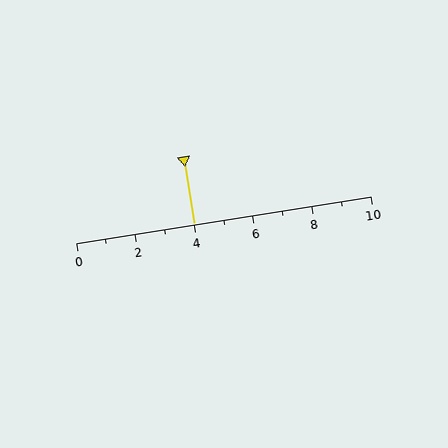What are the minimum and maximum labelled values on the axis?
The axis runs from 0 to 10.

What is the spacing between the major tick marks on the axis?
The major ticks are spaced 2 apart.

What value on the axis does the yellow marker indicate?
The marker indicates approximately 4.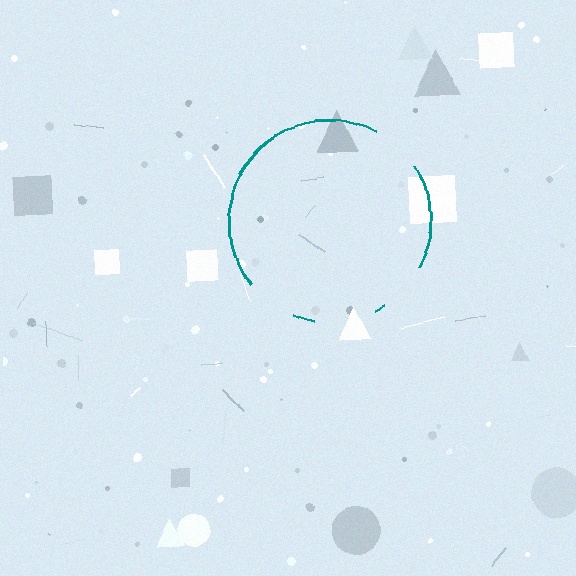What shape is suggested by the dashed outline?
The dashed outline suggests a circle.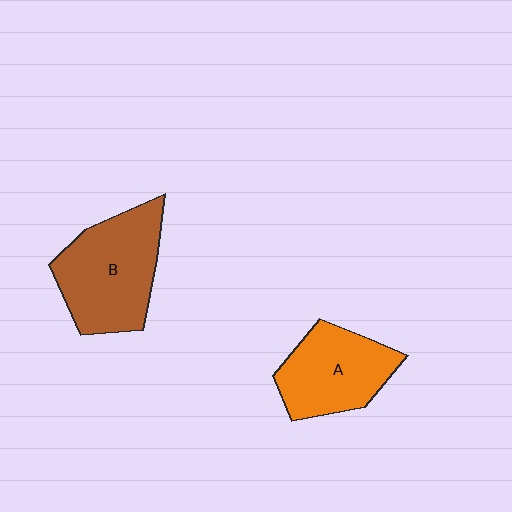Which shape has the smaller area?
Shape A (orange).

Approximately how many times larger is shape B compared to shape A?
Approximately 1.3 times.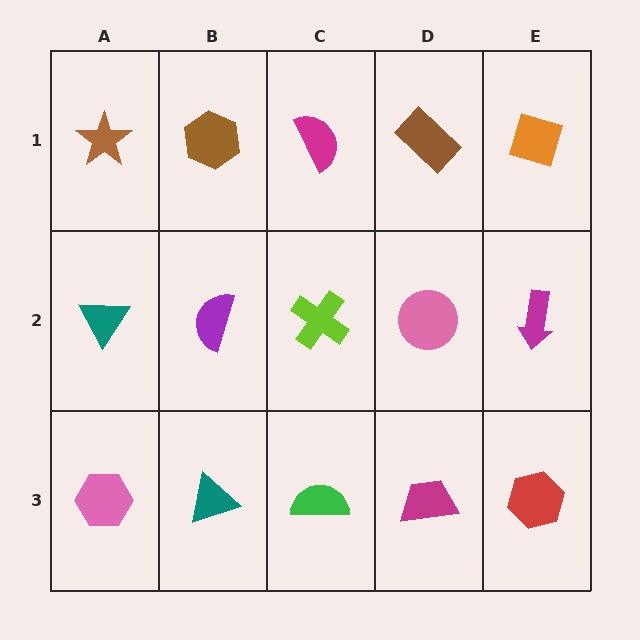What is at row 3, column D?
A magenta trapezoid.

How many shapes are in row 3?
5 shapes.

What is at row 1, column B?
A brown hexagon.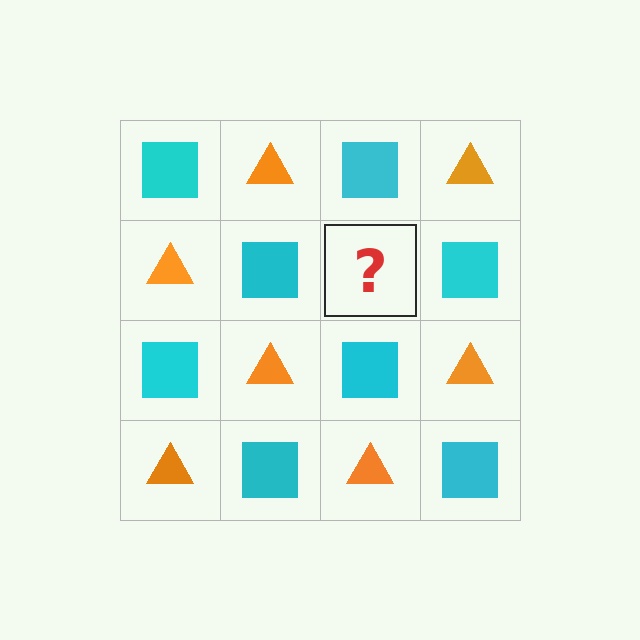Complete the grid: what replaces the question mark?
The question mark should be replaced with an orange triangle.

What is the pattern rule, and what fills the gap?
The rule is that it alternates cyan square and orange triangle in a checkerboard pattern. The gap should be filled with an orange triangle.